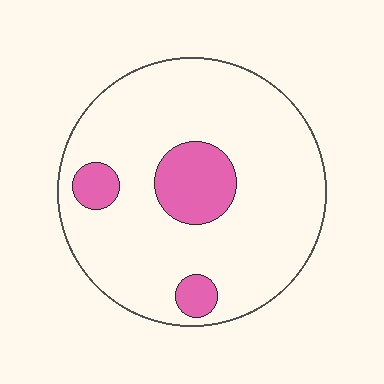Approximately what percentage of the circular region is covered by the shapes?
Approximately 15%.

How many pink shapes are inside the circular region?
3.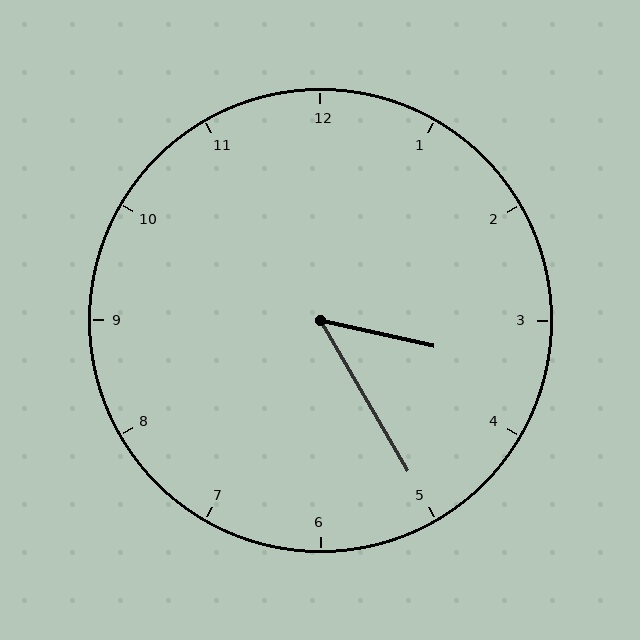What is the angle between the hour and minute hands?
Approximately 48 degrees.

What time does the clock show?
3:25.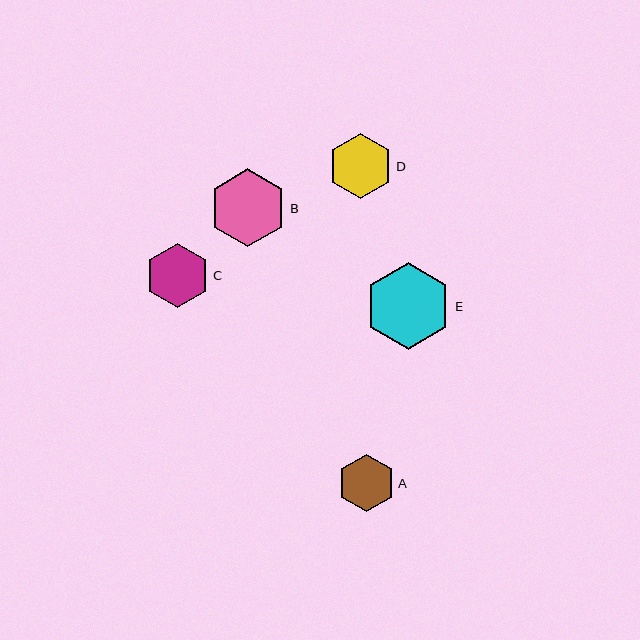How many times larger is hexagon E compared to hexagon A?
Hexagon E is approximately 1.5 times the size of hexagon A.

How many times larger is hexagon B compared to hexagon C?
Hexagon B is approximately 1.2 times the size of hexagon C.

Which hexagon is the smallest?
Hexagon A is the smallest with a size of approximately 58 pixels.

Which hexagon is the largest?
Hexagon E is the largest with a size of approximately 87 pixels.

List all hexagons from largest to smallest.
From largest to smallest: E, B, D, C, A.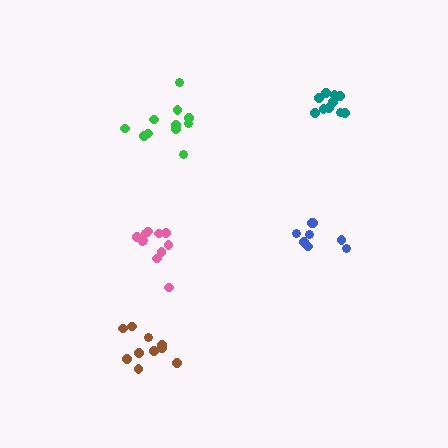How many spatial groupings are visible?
There are 5 spatial groupings.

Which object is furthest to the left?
The brown cluster is leftmost.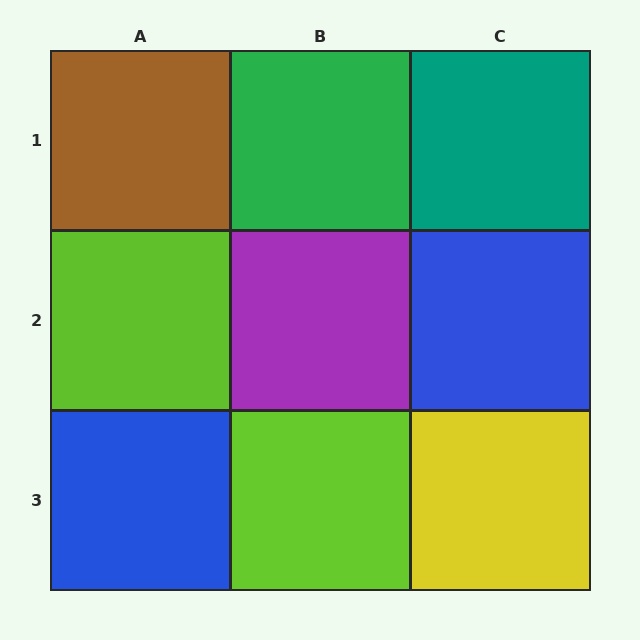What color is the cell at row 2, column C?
Blue.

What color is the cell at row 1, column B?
Green.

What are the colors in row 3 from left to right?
Blue, lime, yellow.